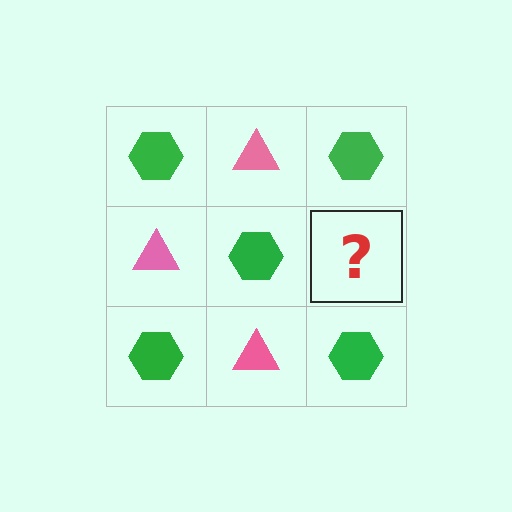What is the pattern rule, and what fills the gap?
The rule is that it alternates green hexagon and pink triangle in a checkerboard pattern. The gap should be filled with a pink triangle.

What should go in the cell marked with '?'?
The missing cell should contain a pink triangle.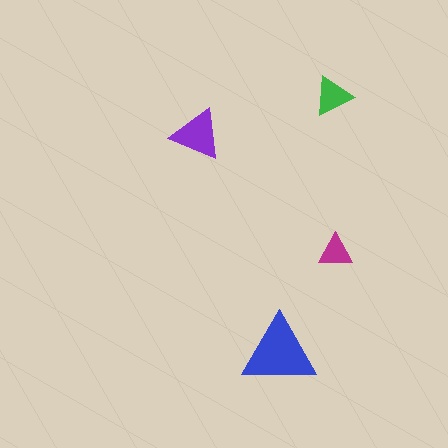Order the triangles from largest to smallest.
the blue one, the purple one, the green one, the magenta one.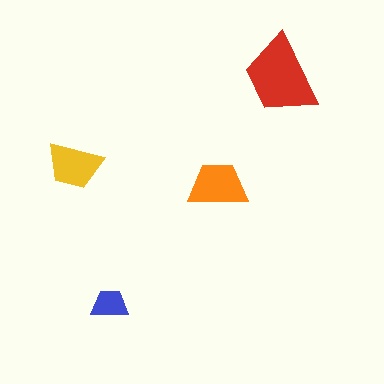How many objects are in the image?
There are 4 objects in the image.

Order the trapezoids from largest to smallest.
the red one, the orange one, the yellow one, the blue one.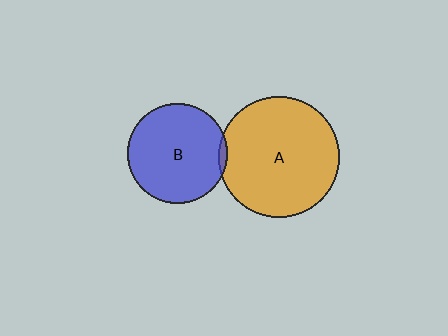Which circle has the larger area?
Circle A (orange).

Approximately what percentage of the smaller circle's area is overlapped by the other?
Approximately 5%.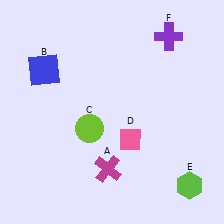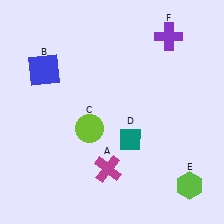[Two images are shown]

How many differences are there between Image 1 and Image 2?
There is 1 difference between the two images.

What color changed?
The diamond (D) changed from pink in Image 1 to teal in Image 2.